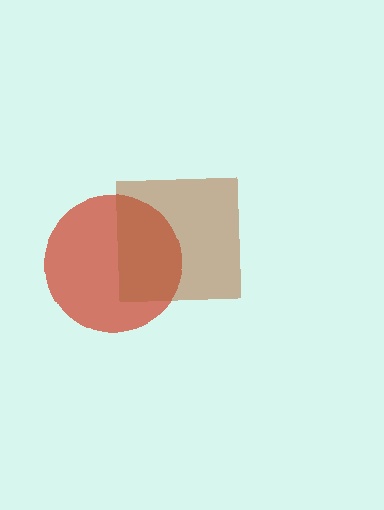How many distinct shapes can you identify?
There are 2 distinct shapes: a red circle, a brown square.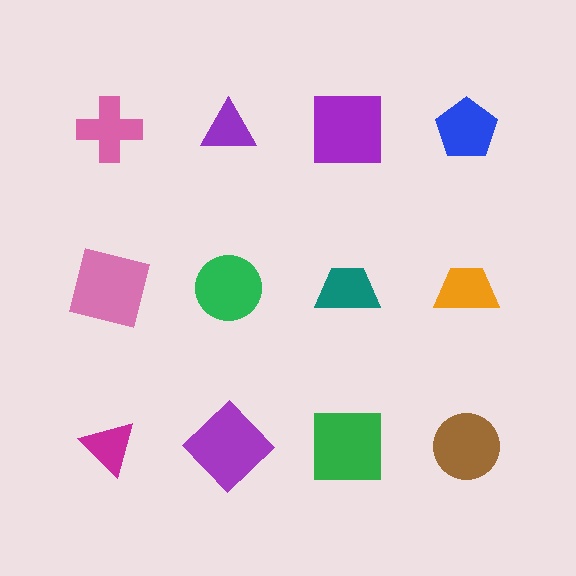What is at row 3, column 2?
A purple diamond.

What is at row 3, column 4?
A brown circle.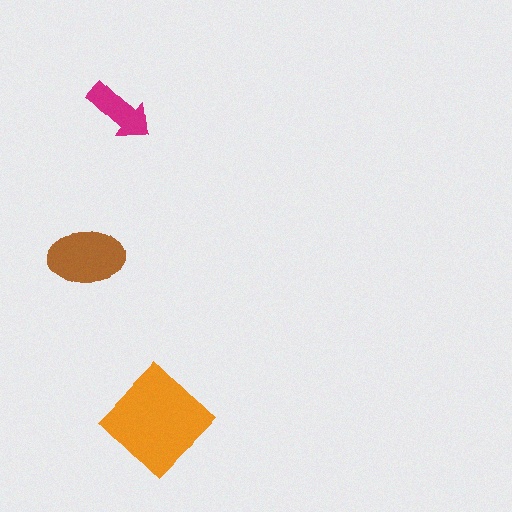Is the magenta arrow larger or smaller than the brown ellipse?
Smaller.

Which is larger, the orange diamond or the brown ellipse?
The orange diamond.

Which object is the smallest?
The magenta arrow.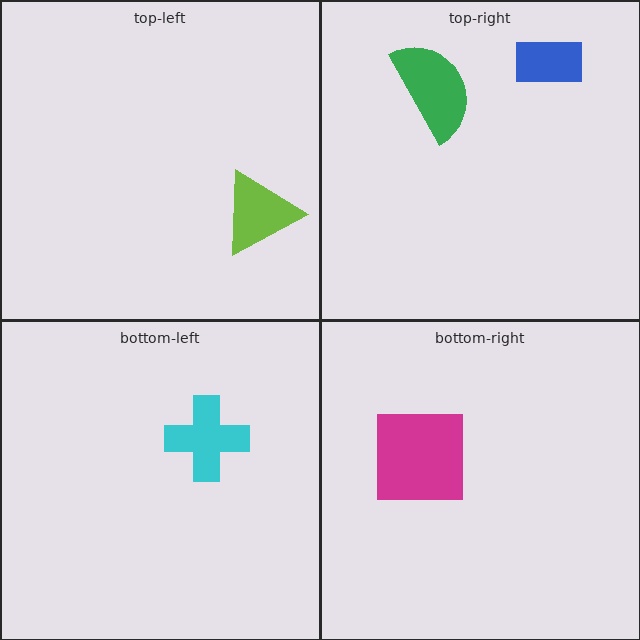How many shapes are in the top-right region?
2.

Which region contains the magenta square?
The bottom-right region.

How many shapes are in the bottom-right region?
1.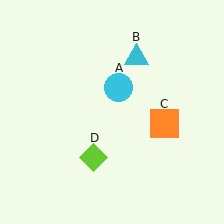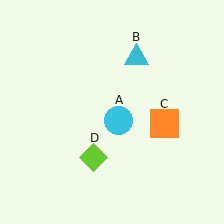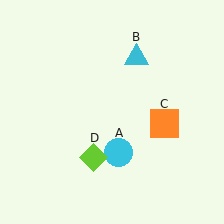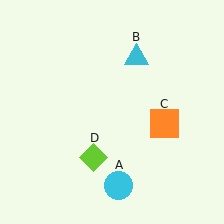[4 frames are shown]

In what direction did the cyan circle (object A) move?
The cyan circle (object A) moved down.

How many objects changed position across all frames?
1 object changed position: cyan circle (object A).